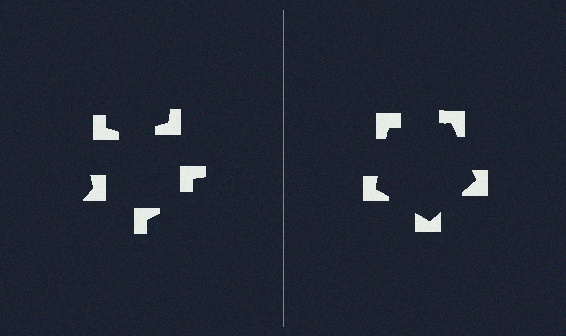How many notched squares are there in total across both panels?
10 — 5 on each side.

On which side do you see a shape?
An illusory pentagon appears on the right side. On the left side the wedge cuts are rotated, so no coherent shape forms.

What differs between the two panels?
The notched squares are positioned identically on both sides; only the wedge orientations differ. On the right they align to a pentagon; on the left they are misaligned.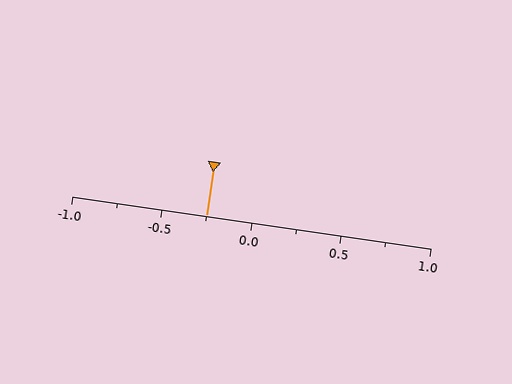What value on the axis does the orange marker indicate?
The marker indicates approximately -0.25.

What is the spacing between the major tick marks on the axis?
The major ticks are spaced 0.5 apart.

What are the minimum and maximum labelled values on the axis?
The axis runs from -1.0 to 1.0.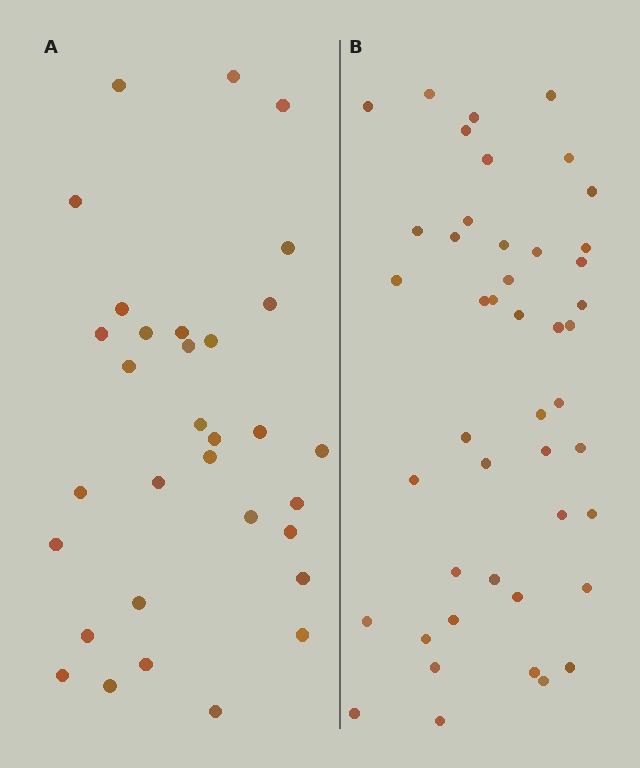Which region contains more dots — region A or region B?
Region B (the right region) has more dots.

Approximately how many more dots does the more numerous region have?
Region B has approximately 15 more dots than region A.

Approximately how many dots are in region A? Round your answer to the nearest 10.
About 30 dots. (The exact count is 32, which rounds to 30.)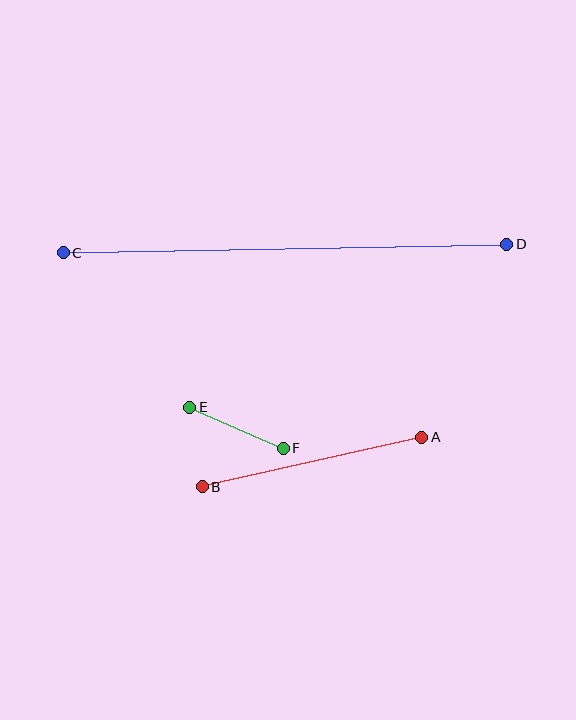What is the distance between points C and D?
The distance is approximately 444 pixels.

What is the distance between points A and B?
The distance is approximately 225 pixels.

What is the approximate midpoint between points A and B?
The midpoint is at approximately (312, 462) pixels.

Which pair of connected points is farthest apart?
Points C and D are farthest apart.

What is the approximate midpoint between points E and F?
The midpoint is at approximately (236, 428) pixels.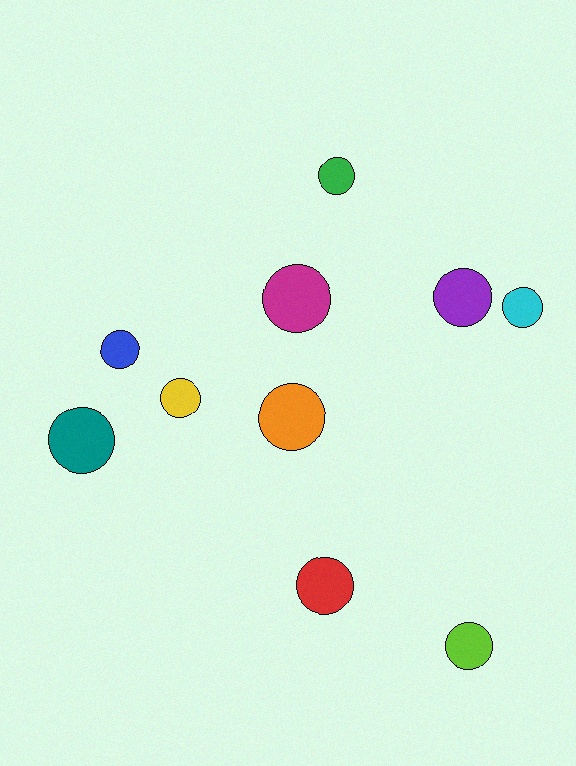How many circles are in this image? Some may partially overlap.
There are 10 circles.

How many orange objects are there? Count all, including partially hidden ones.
There is 1 orange object.